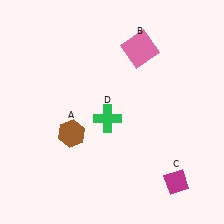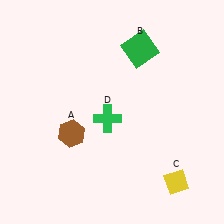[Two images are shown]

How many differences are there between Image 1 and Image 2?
There are 2 differences between the two images.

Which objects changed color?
B changed from pink to green. C changed from magenta to yellow.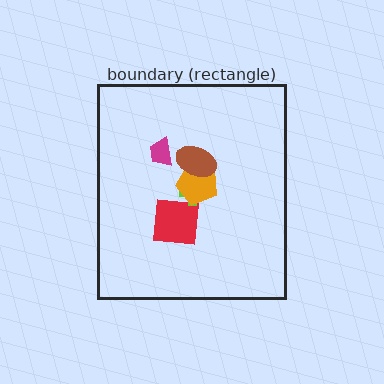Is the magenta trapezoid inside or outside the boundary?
Inside.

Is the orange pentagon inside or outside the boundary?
Inside.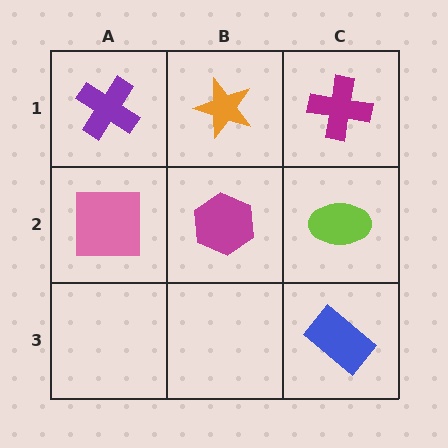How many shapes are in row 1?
3 shapes.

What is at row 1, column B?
An orange star.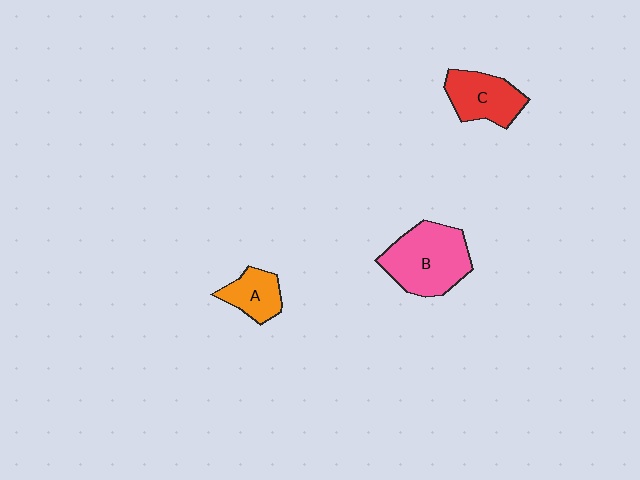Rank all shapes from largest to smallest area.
From largest to smallest: B (pink), C (red), A (orange).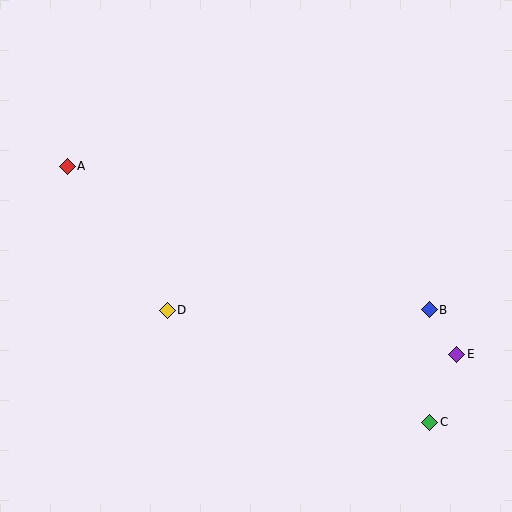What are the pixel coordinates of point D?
Point D is at (167, 310).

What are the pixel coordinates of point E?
Point E is at (457, 354).